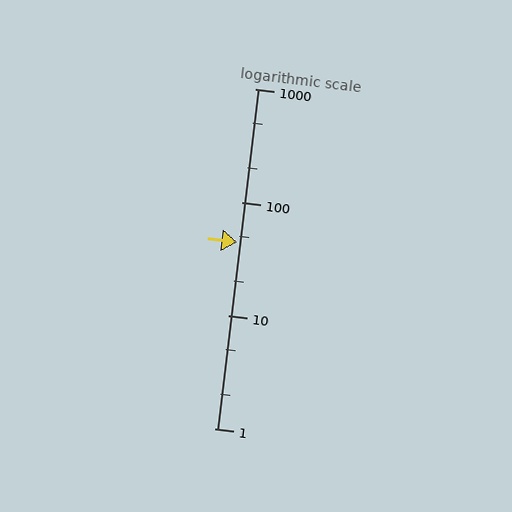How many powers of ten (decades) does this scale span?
The scale spans 3 decades, from 1 to 1000.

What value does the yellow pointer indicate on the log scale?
The pointer indicates approximately 44.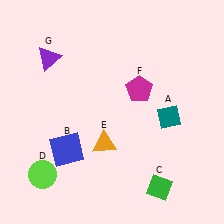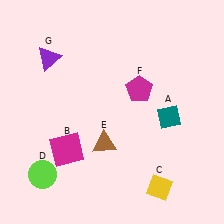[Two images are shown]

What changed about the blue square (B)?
In Image 1, B is blue. In Image 2, it changed to magenta.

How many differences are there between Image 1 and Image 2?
There are 3 differences between the two images.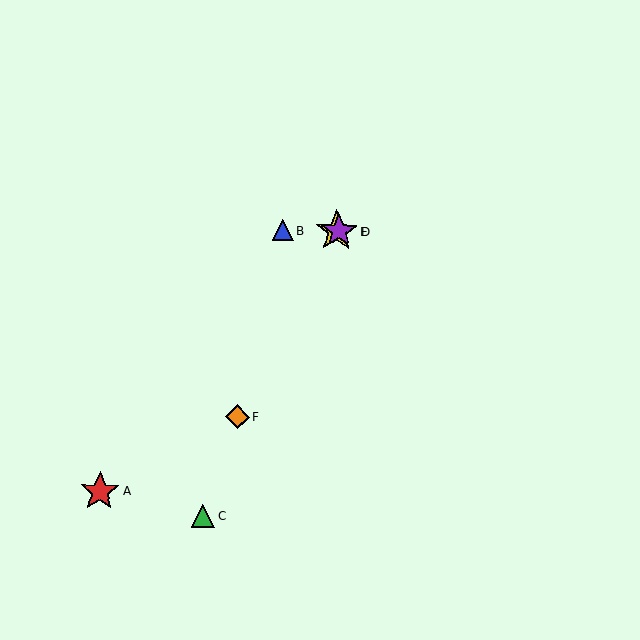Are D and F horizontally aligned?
No, D is at y≈231 and F is at y≈417.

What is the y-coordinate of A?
Object A is at y≈491.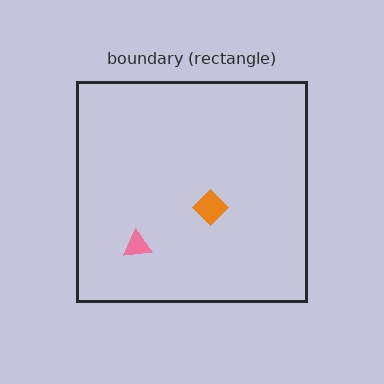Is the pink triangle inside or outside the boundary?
Inside.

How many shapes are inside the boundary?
2 inside, 0 outside.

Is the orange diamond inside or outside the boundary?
Inside.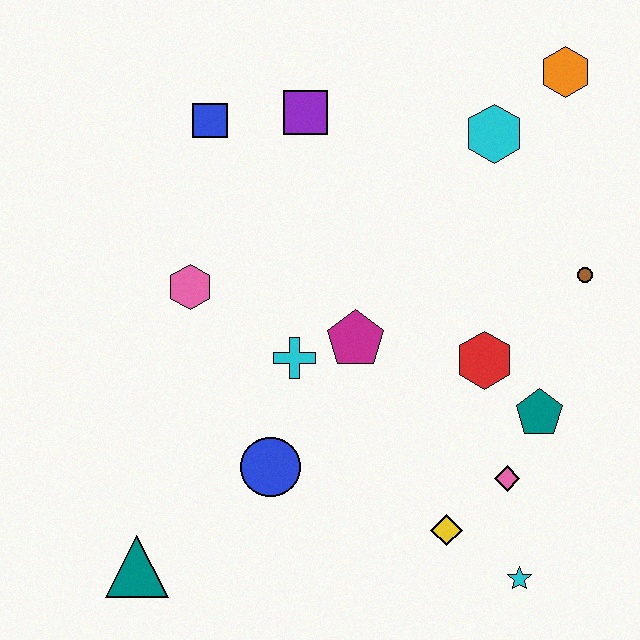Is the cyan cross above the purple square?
No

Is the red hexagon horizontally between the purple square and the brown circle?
Yes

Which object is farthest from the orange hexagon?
The teal triangle is farthest from the orange hexagon.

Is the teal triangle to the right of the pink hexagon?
No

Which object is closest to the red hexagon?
The teal pentagon is closest to the red hexagon.